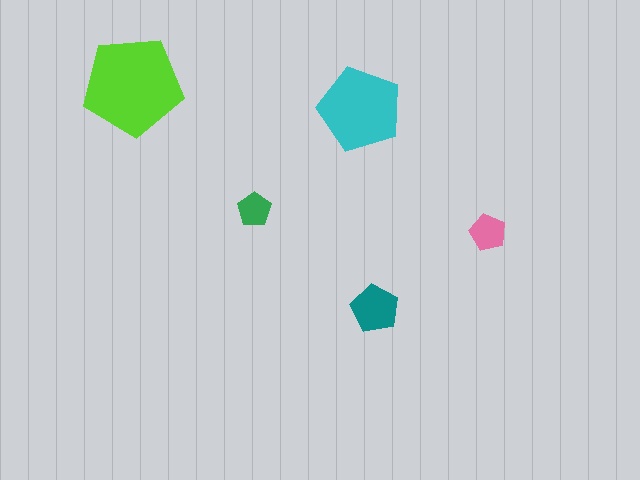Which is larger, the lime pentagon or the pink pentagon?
The lime one.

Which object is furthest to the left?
The lime pentagon is leftmost.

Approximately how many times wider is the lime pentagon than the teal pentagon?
About 2 times wider.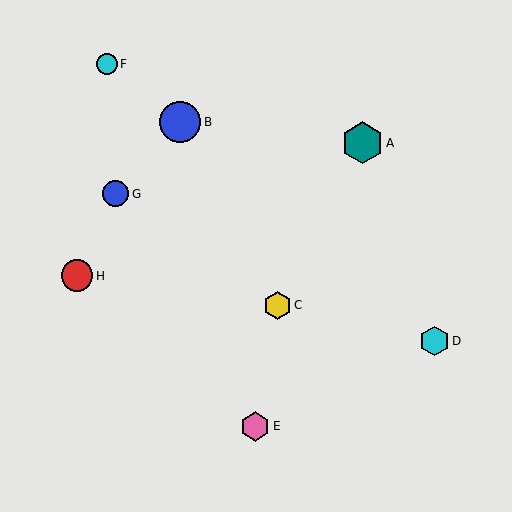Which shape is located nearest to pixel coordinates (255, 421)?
The pink hexagon (labeled E) at (255, 426) is nearest to that location.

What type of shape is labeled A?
Shape A is a teal hexagon.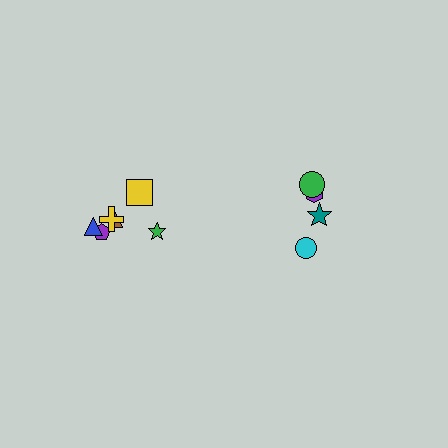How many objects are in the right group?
There are 4 objects.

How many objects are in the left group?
There are 6 objects.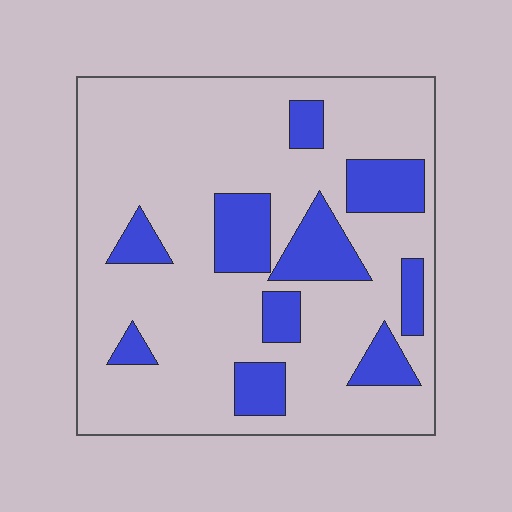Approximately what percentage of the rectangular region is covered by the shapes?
Approximately 20%.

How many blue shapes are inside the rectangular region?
10.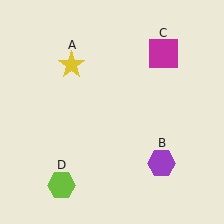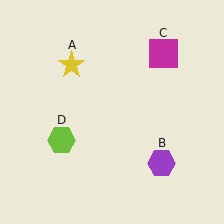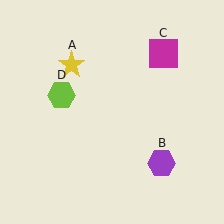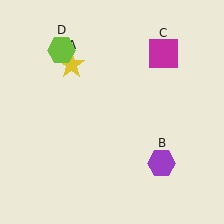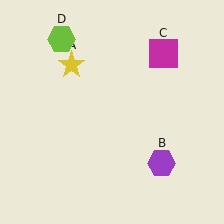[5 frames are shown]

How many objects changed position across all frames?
1 object changed position: lime hexagon (object D).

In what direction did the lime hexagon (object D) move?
The lime hexagon (object D) moved up.